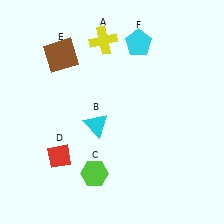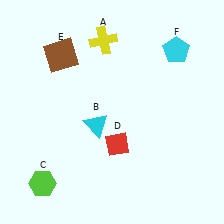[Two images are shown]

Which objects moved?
The objects that moved are: the lime hexagon (C), the red diamond (D), the cyan pentagon (F).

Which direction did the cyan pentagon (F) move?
The cyan pentagon (F) moved right.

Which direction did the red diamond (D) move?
The red diamond (D) moved right.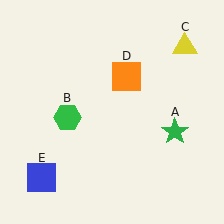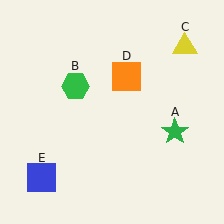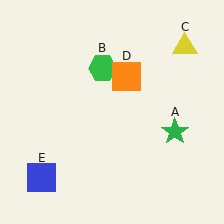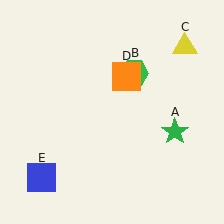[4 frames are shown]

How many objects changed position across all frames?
1 object changed position: green hexagon (object B).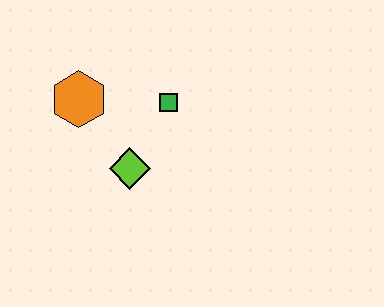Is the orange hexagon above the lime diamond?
Yes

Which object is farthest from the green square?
The orange hexagon is farthest from the green square.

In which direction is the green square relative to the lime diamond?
The green square is above the lime diamond.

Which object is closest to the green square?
The lime diamond is closest to the green square.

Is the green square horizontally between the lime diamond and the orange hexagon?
No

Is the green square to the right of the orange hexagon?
Yes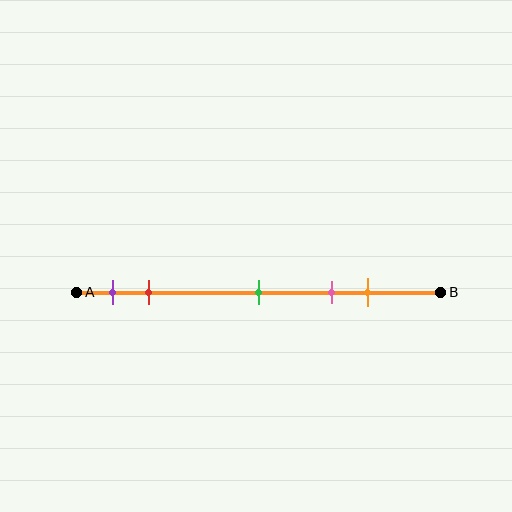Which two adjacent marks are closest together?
The purple and red marks are the closest adjacent pair.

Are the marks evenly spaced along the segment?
No, the marks are not evenly spaced.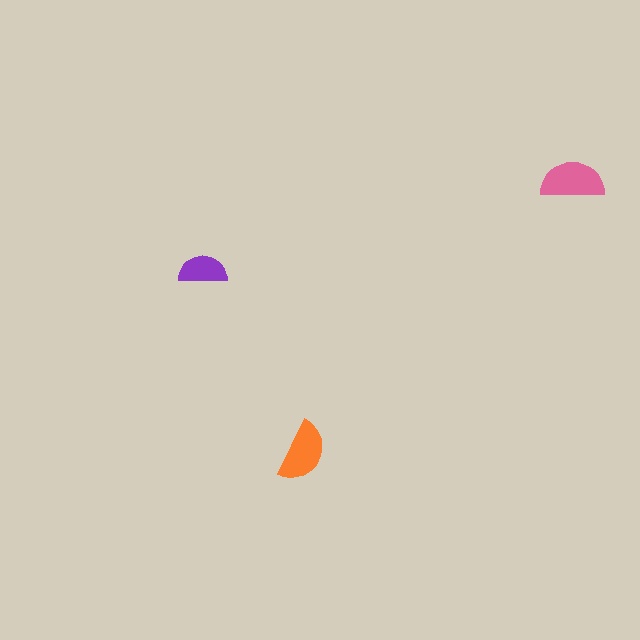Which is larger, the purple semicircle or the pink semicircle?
The pink one.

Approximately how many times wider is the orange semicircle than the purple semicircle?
About 1.5 times wider.